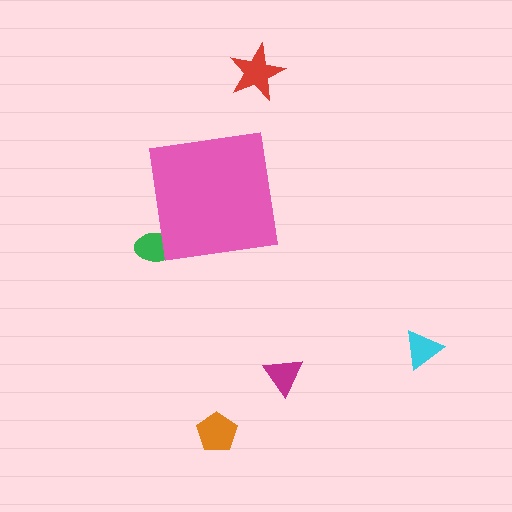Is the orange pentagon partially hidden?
No, the orange pentagon is fully visible.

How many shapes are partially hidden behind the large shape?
1 shape is partially hidden.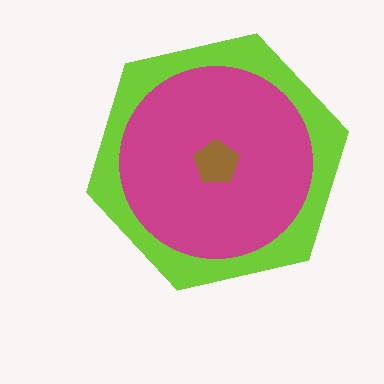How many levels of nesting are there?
3.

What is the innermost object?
The brown pentagon.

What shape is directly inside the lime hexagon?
The magenta circle.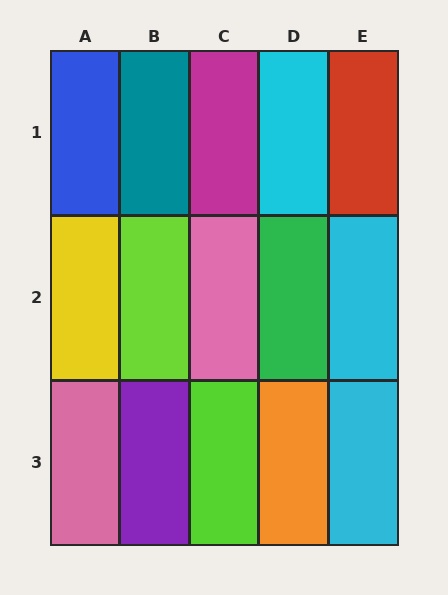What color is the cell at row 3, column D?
Orange.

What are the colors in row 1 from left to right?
Blue, teal, magenta, cyan, red.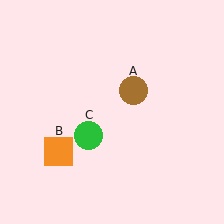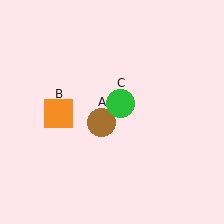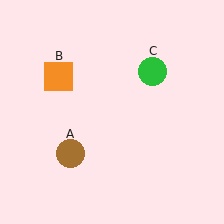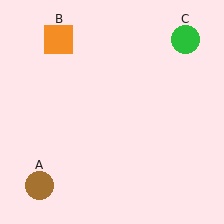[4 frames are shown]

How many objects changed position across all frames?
3 objects changed position: brown circle (object A), orange square (object B), green circle (object C).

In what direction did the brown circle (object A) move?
The brown circle (object A) moved down and to the left.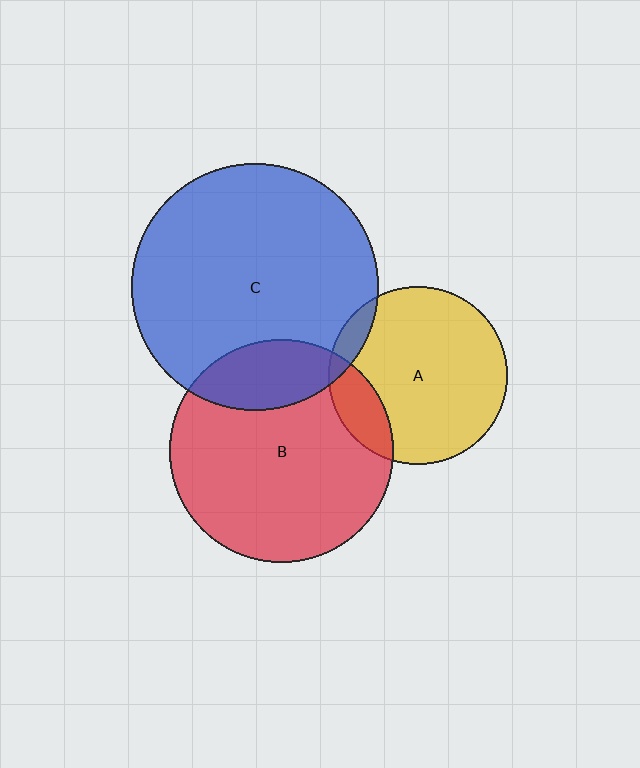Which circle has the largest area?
Circle C (blue).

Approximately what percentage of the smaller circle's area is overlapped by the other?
Approximately 20%.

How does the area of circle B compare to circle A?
Approximately 1.6 times.